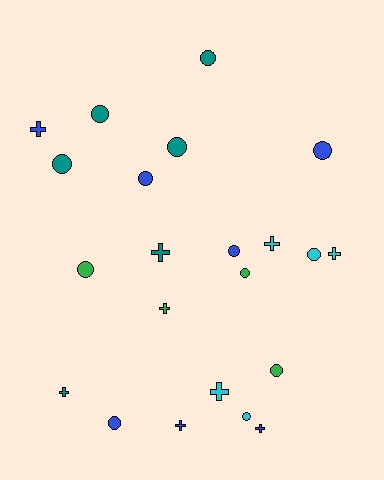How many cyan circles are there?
There are 2 cyan circles.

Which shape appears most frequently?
Circle, with 13 objects.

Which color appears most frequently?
Blue, with 7 objects.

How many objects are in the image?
There are 22 objects.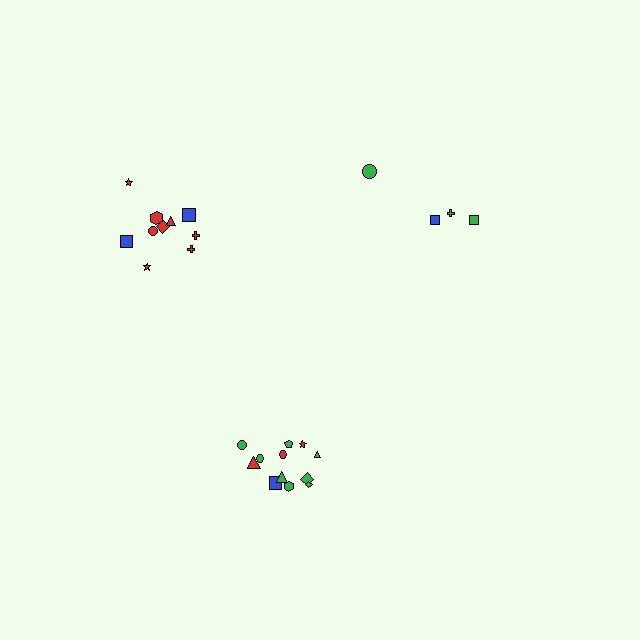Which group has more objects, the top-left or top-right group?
The top-left group.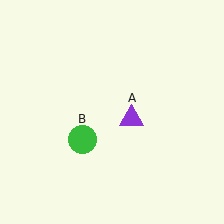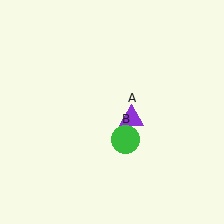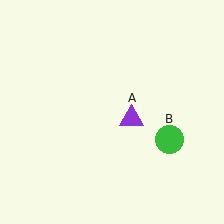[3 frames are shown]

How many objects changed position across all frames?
1 object changed position: green circle (object B).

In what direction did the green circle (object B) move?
The green circle (object B) moved right.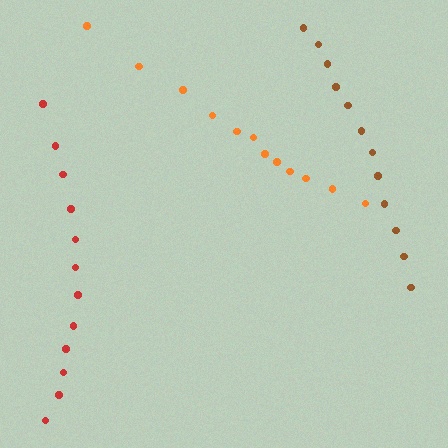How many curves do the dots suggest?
There are 3 distinct paths.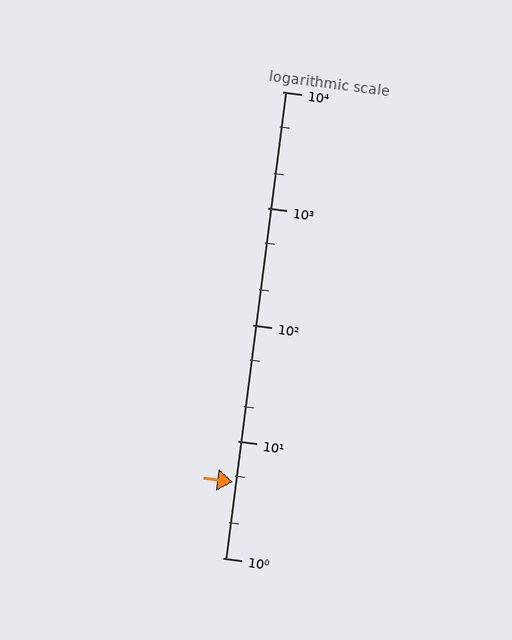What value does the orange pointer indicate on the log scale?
The pointer indicates approximately 4.5.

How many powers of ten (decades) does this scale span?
The scale spans 4 decades, from 1 to 10000.